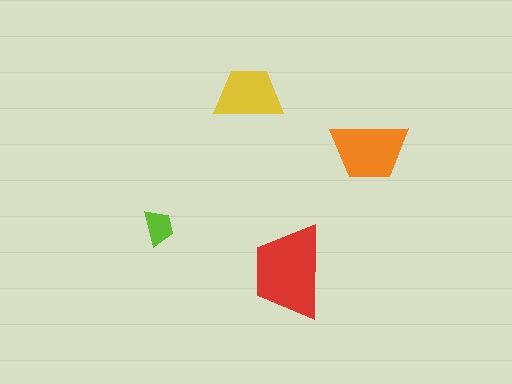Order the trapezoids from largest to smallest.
the red one, the orange one, the yellow one, the lime one.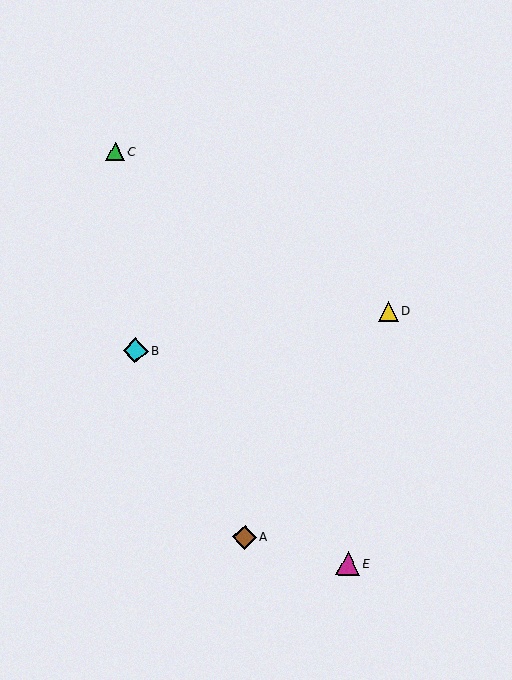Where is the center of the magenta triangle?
The center of the magenta triangle is at (348, 563).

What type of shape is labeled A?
Shape A is a brown diamond.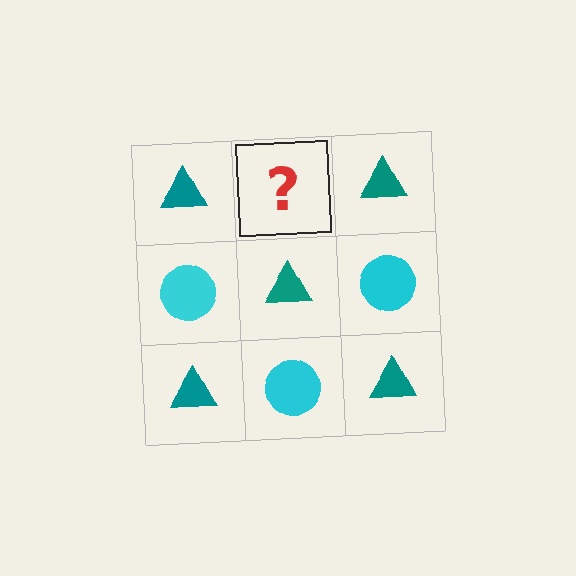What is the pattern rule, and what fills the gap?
The rule is that it alternates teal triangle and cyan circle in a checkerboard pattern. The gap should be filled with a cyan circle.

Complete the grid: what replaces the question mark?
The question mark should be replaced with a cyan circle.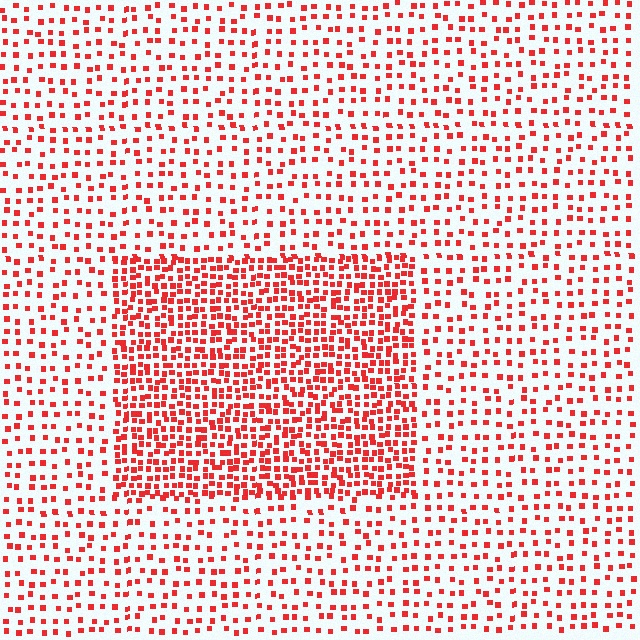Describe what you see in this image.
The image contains small red elements arranged at two different densities. A rectangle-shaped region is visible where the elements are more densely packed than the surrounding area.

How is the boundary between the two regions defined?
The boundary is defined by a change in element density (approximately 2.2x ratio). All elements are the same color, size, and shape.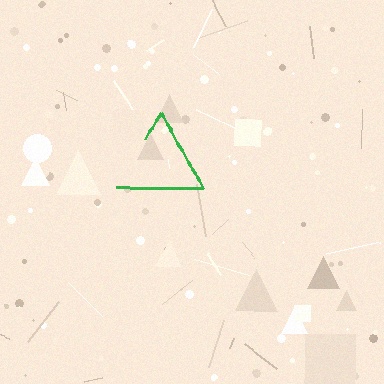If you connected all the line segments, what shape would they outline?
They would outline a triangle.